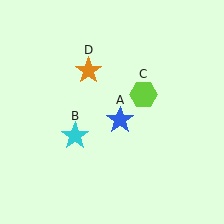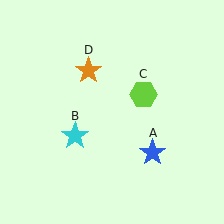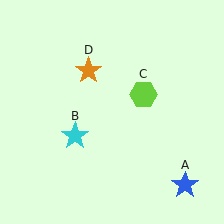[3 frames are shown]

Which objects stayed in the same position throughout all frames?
Cyan star (object B) and lime hexagon (object C) and orange star (object D) remained stationary.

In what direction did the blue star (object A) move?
The blue star (object A) moved down and to the right.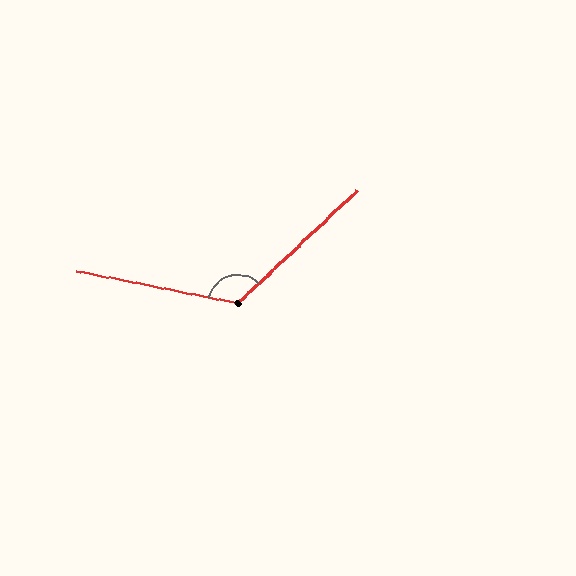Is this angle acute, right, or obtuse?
It is obtuse.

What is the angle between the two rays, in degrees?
Approximately 125 degrees.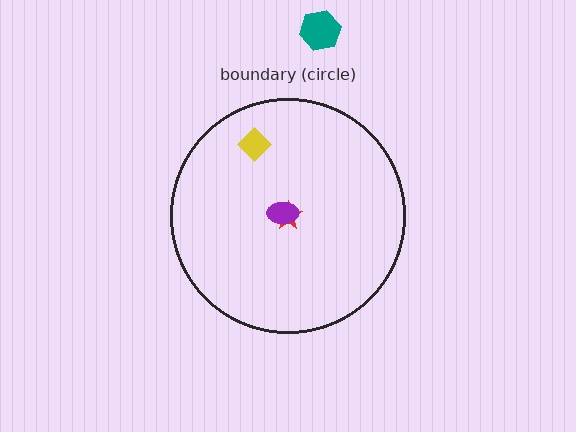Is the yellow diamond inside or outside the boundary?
Inside.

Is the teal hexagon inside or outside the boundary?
Outside.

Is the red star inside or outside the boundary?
Inside.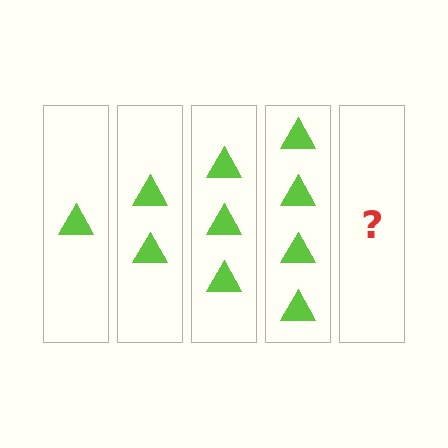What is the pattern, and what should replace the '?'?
The pattern is that each step adds one more triangle. The '?' should be 5 triangles.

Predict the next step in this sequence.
The next step is 5 triangles.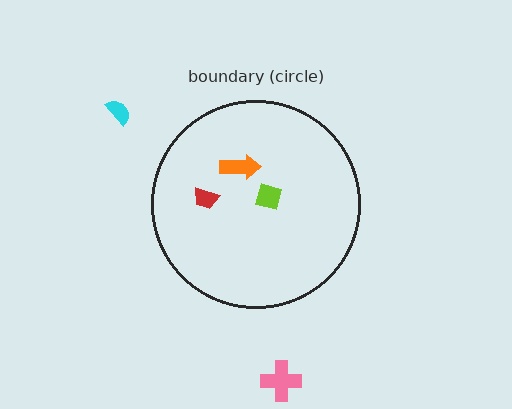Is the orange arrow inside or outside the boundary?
Inside.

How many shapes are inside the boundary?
3 inside, 2 outside.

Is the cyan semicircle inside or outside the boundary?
Outside.